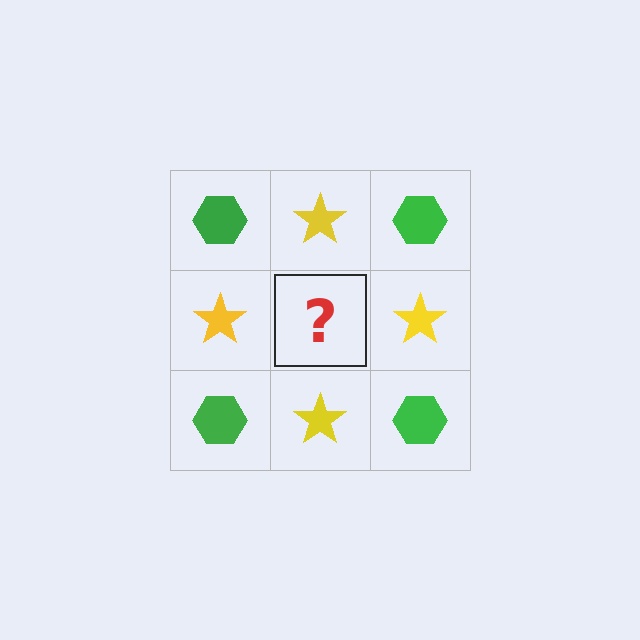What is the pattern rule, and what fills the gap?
The rule is that it alternates green hexagon and yellow star in a checkerboard pattern. The gap should be filled with a green hexagon.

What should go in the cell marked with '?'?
The missing cell should contain a green hexagon.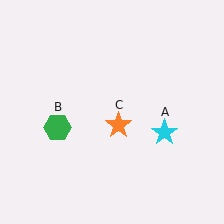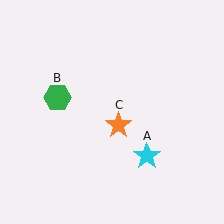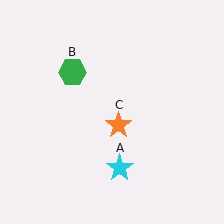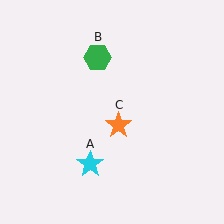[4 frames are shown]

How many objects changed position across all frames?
2 objects changed position: cyan star (object A), green hexagon (object B).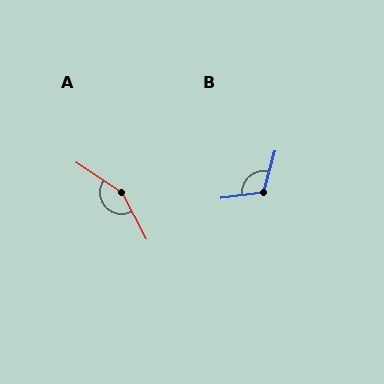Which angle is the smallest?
B, at approximately 112 degrees.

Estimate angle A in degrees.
Approximately 152 degrees.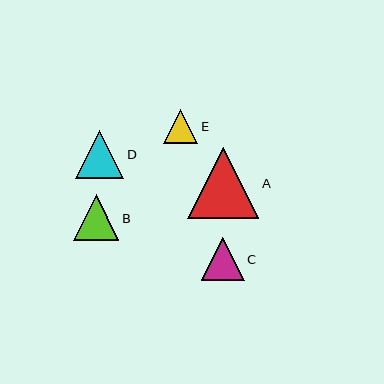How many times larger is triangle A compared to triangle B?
Triangle A is approximately 1.6 times the size of triangle B.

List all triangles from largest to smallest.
From largest to smallest: A, D, B, C, E.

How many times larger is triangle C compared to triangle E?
Triangle C is approximately 1.2 times the size of triangle E.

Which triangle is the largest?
Triangle A is the largest with a size of approximately 71 pixels.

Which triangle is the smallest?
Triangle E is the smallest with a size of approximately 35 pixels.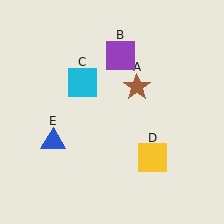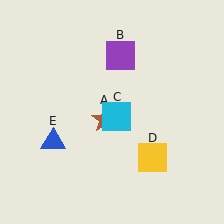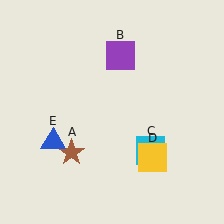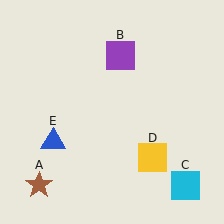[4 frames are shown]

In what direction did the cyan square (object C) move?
The cyan square (object C) moved down and to the right.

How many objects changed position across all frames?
2 objects changed position: brown star (object A), cyan square (object C).